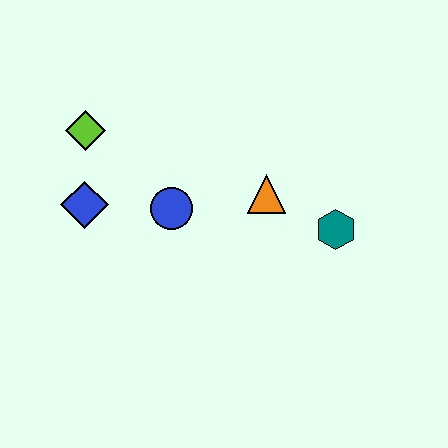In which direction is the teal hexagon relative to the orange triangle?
The teal hexagon is to the right of the orange triangle.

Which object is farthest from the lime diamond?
The teal hexagon is farthest from the lime diamond.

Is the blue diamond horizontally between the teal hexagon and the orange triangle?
No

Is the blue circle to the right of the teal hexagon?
No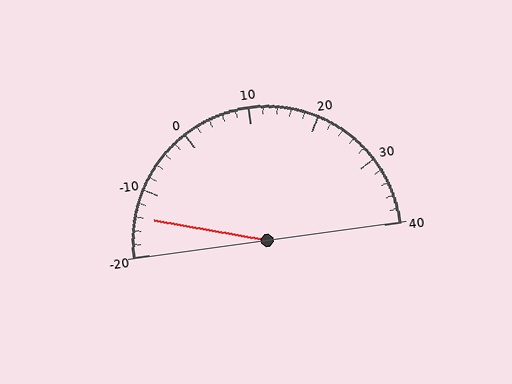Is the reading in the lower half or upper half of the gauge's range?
The reading is in the lower half of the range (-20 to 40).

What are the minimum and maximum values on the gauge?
The gauge ranges from -20 to 40.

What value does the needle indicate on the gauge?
The needle indicates approximately -14.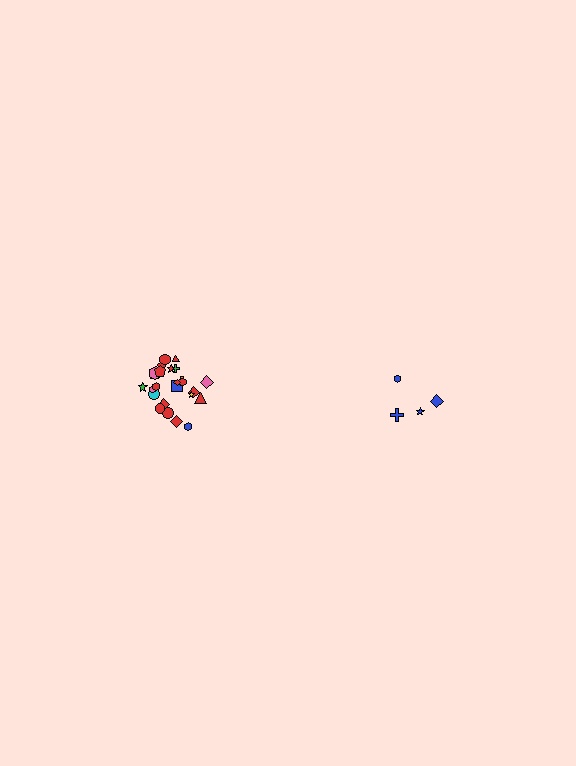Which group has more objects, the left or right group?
The left group.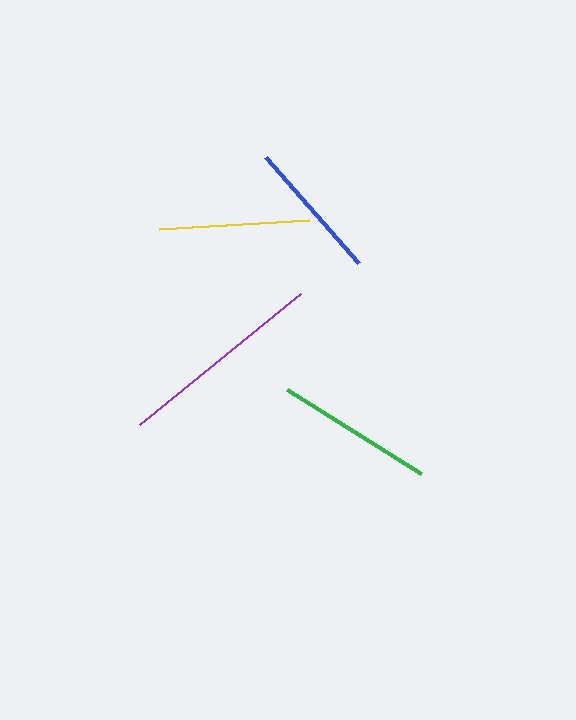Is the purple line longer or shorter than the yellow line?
The purple line is longer than the yellow line.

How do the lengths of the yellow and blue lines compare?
The yellow and blue lines are approximately the same length.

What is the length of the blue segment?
The blue segment is approximately 141 pixels long.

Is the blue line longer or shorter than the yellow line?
The yellow line is longer than the blue line.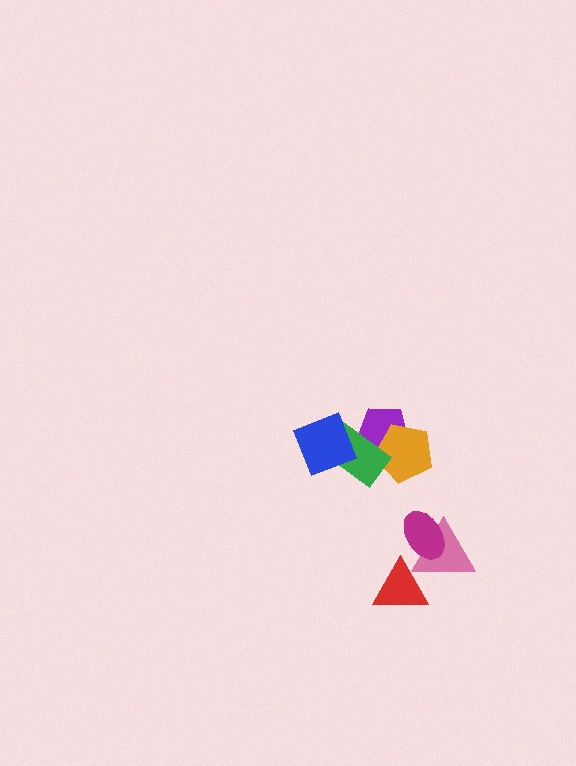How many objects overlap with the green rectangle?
3 objects overlap with the green rectangle.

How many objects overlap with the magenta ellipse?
1 object overlaps with the magenta ellipse.